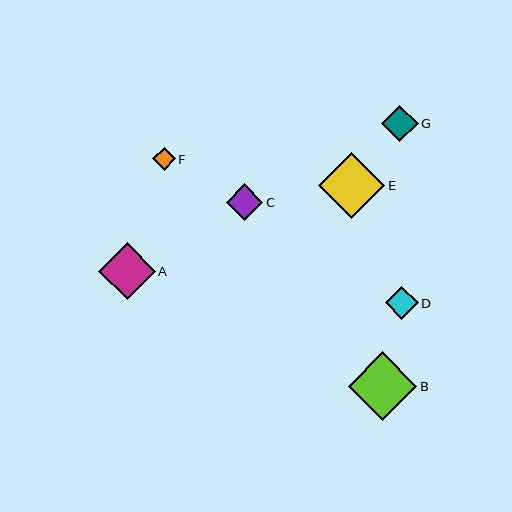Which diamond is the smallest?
Diamond F is the smallest with a size of approximately 23 pixels.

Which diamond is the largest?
Diamond B is the largest with a size of approximately 68 pixels.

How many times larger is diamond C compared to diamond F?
Diamond C is approximately 1.6 times the size of diamond F.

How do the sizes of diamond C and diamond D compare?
Diamond C and diamond D are approximately the same size.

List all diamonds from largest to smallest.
From largest to smallest: B, E, A, G, C, D, F.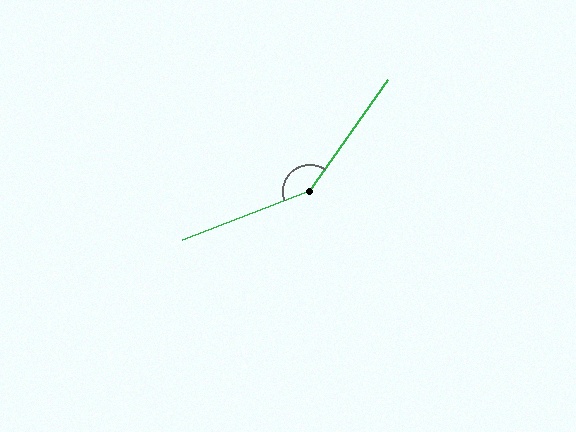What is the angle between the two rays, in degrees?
Approximately 146 degrees.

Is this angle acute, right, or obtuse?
It is obtuse.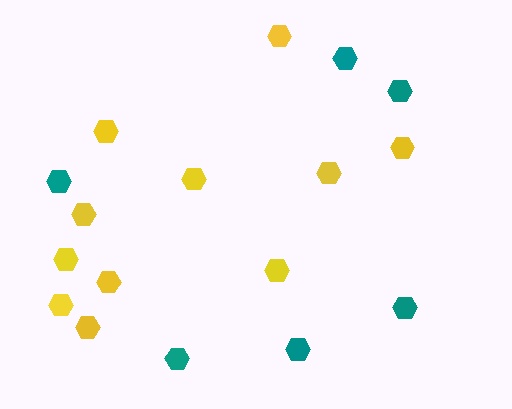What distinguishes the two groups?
There are 2 groups: one group of teal hexagons (6) and one group of yellow hexagons (11).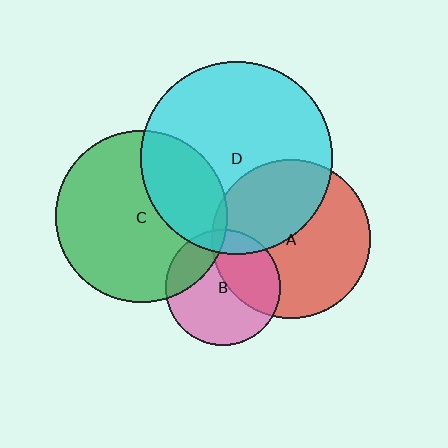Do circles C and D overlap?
Yes.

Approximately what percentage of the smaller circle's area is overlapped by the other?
Approximately 30%.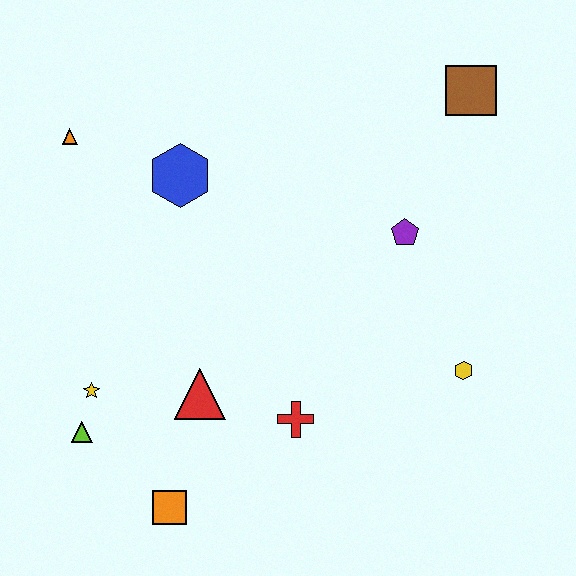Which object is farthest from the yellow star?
The brown square is farthest from the yellow star.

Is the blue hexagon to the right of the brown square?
No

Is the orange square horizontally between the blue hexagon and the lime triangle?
Yes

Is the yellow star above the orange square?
Yes